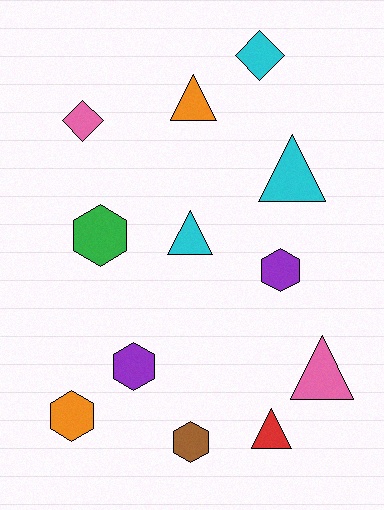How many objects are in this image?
There are 12 objects.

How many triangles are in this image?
There are 5 triangles.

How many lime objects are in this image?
There are no lime objects.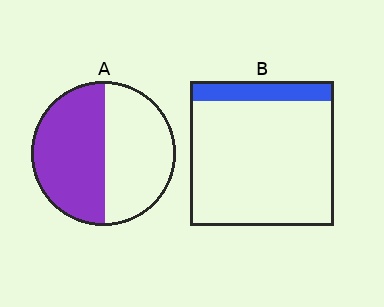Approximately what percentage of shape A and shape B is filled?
A is approximately 50% and B is approximately 15%.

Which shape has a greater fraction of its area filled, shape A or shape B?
Shape A.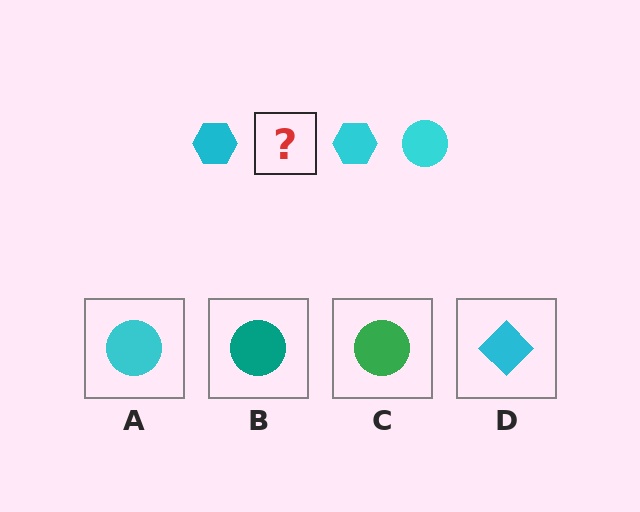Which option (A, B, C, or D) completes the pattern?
A.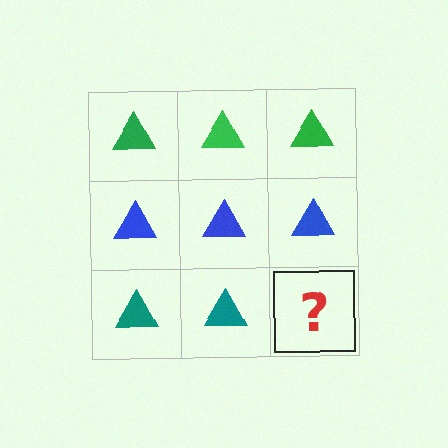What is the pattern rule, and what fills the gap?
The rule is that each row has a consistent color. The gap should be filled with a teal triangle.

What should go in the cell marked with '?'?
The missing cell should contain a teal triangle.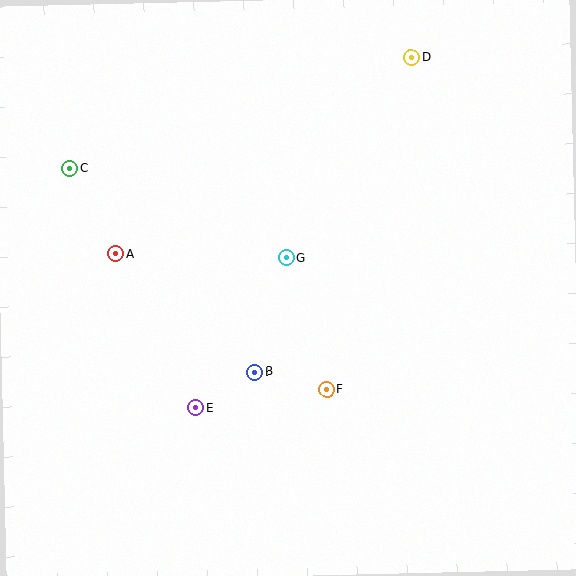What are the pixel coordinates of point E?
Point E is at (195, 408).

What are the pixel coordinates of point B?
Point B is at (255, 372).